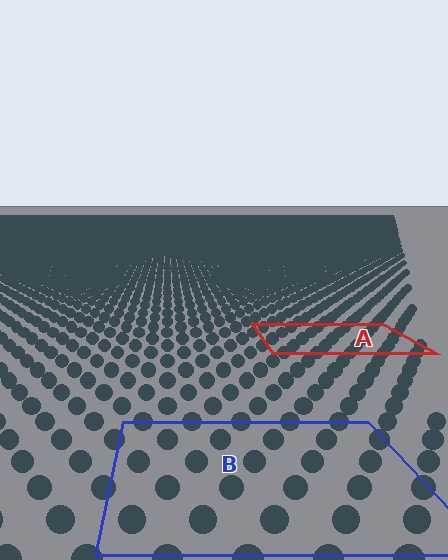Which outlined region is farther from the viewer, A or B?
Region A is farther from the viewer — the texture elements inside it appear smaller and more densely packed.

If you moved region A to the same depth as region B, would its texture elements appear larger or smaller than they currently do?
They would appear larger. At a closer depth, the same texture elements are projected at a bigger on-screen size.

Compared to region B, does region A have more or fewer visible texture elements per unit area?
Region A has more texture elements per unit area — they are packed more densely because it is farther away.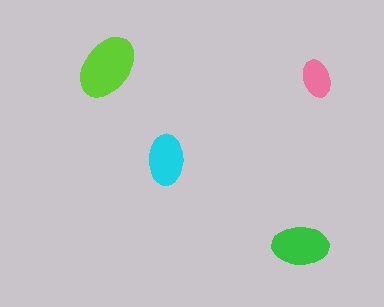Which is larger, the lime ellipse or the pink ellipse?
The lime one.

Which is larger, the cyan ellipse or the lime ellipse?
The lime one.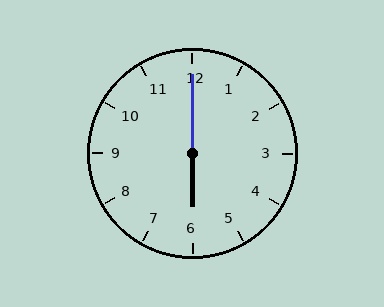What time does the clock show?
6:00.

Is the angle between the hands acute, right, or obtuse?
It is obtuse.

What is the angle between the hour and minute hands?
Approximately 180 degrees.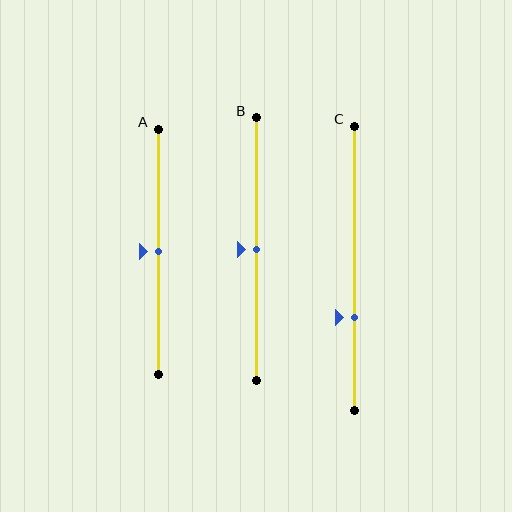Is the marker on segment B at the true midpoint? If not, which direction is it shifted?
Yes, the marker on segment B is at the true midpoint.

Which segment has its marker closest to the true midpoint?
Segment A has its marker closest to the true midpoint.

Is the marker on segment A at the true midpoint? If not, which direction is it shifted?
Yes, the marker on segment A is at the true midpoint.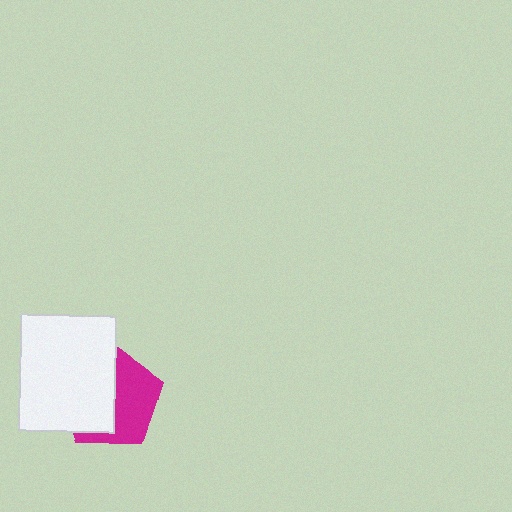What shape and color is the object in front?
The object in front is a white rectangle.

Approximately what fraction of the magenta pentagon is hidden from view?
Roughly 53% of the magenta pentagon is hidden behind the white rectangle.